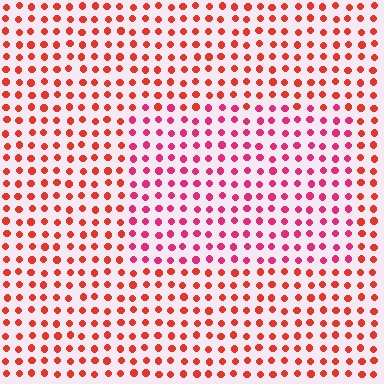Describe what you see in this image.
The image is filled with small red elements in a uniform arrangement. A rectangle-shaped region is visible where the elements are tinted to a slightly different hue, forming a subtle color boundary.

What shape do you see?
I see a rectangle.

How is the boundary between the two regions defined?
The boundary is defined purely by a slight shift in hue (about 30 degrees). Spacing, size, and orientation are identical on both sides.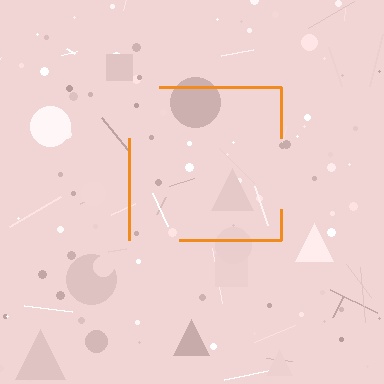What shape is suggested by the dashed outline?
The dashed outline suggests a square.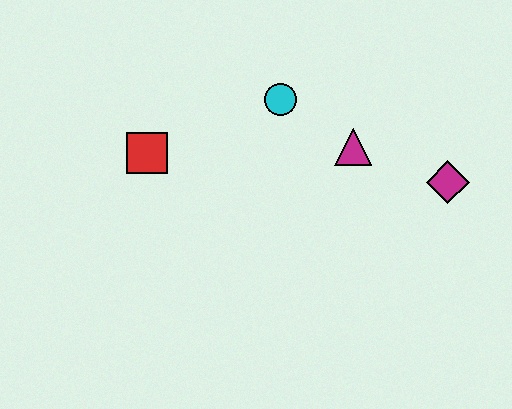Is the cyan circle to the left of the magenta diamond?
Yes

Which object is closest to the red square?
The cyan circle is closest to the red square.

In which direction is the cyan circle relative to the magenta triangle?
The cyan circle is to the left of the magenta triangle.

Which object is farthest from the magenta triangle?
The red square is farthest from the magenta triangle.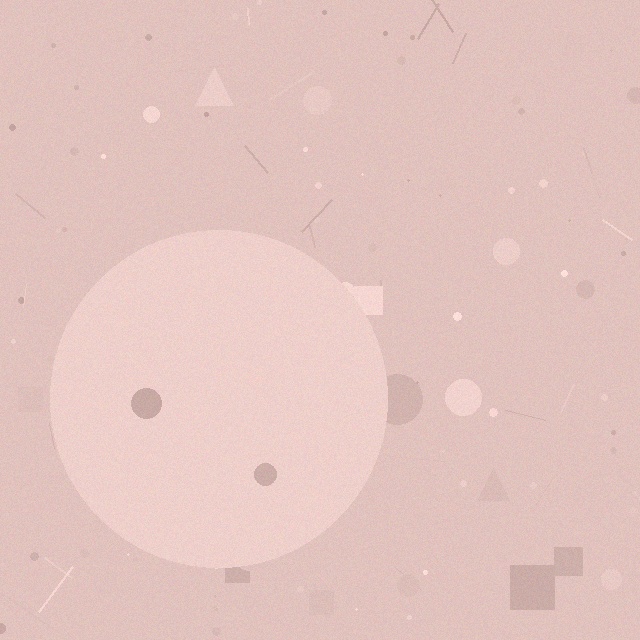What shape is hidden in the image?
A circle is hidden in the image.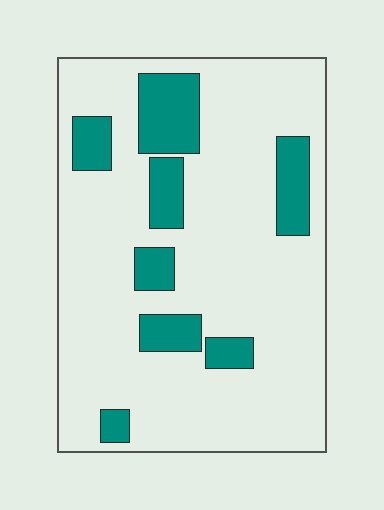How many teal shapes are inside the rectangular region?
8.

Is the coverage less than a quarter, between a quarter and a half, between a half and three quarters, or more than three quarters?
Less than a quarter.